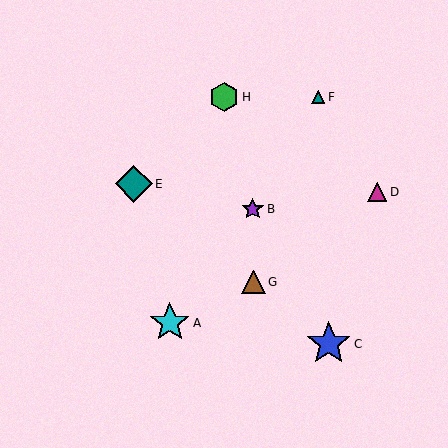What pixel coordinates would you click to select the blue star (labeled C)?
Click at (329, 344) to select the blue star C.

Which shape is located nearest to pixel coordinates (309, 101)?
The teal triangle (labeled F) at (318, 97) is nearest to that location.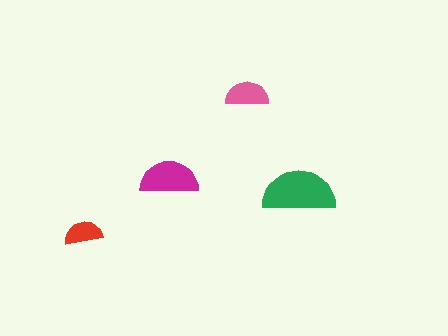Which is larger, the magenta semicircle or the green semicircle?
The green one.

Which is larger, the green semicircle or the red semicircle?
The green one.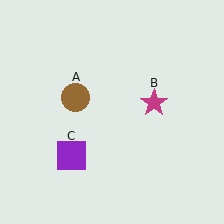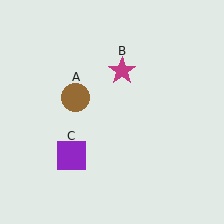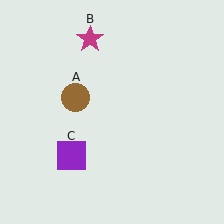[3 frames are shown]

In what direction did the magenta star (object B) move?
The magenta star (object B) moved up and to the left.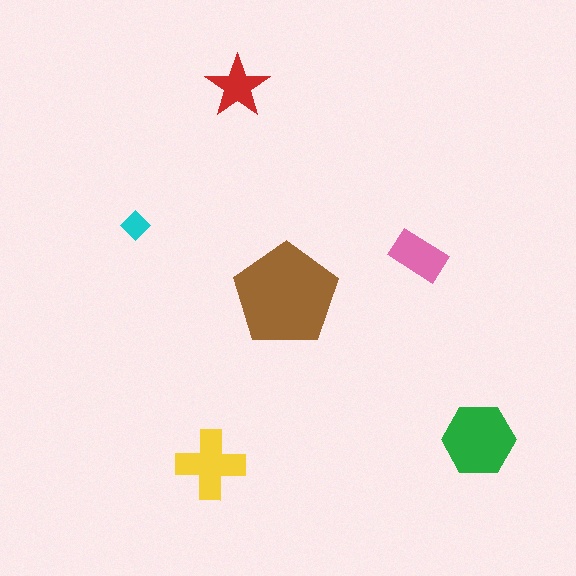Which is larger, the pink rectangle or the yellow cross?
The yellow cross.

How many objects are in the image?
There are 6 objects in the image.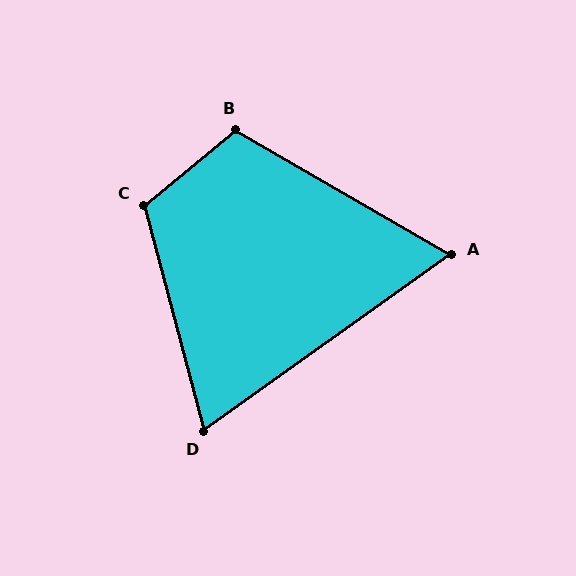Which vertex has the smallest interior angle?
A, at approximately 66 degrees.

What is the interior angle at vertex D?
Approximately 69 degrees (acute).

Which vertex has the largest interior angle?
C, at approximately 114 degrees.